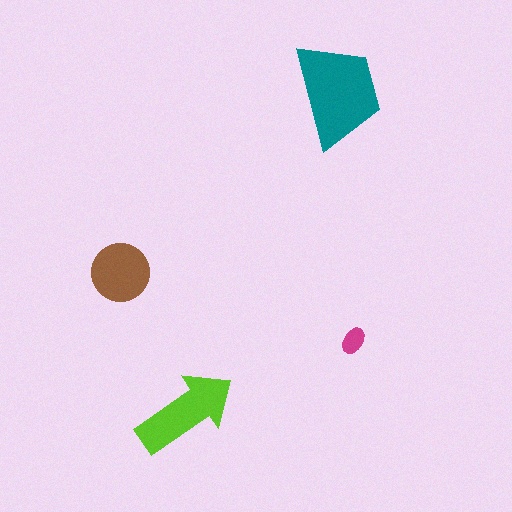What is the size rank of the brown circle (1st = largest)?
3rd.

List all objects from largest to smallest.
The teal trapezoid, the lime arrow, the brown circle, the magenta ellipse.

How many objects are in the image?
There are 4 objects in the image.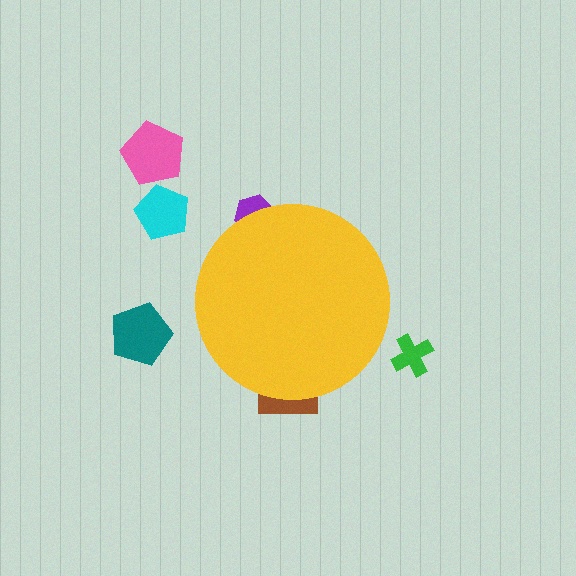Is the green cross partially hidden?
No, the green cross is fully visible.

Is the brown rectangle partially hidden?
Yes, the brown rectangle is partially hidden behind the yellow circle.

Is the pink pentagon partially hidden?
No, the pink pentagon is fully visible.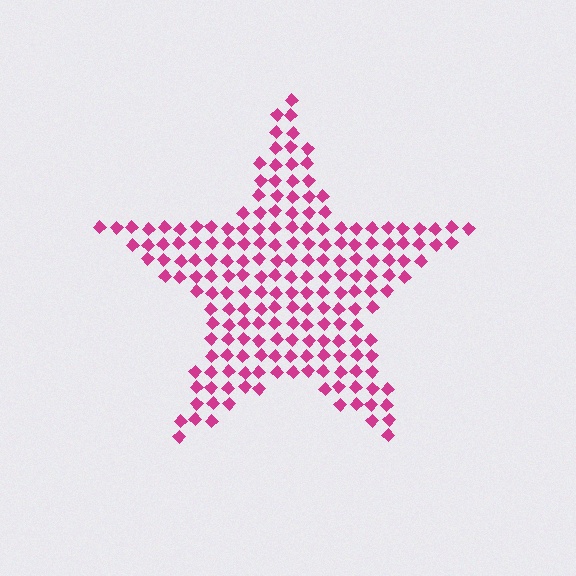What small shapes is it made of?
It is made of small diamonds.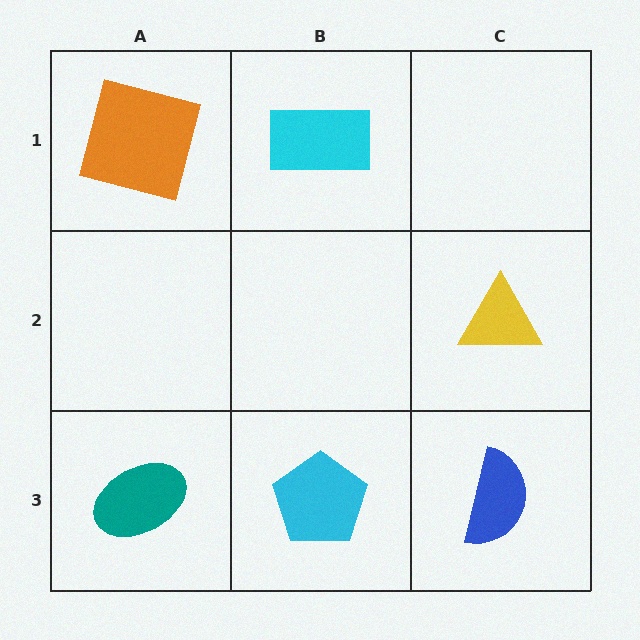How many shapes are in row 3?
3 shapes.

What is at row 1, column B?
A cyan rectangle.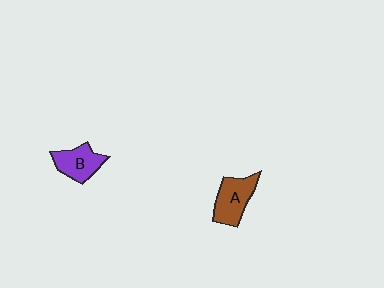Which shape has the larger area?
Shape A (brown).